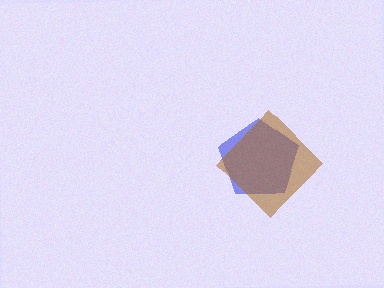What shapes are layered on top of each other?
The layered shapes are: a blue pentagon, a brown diamond.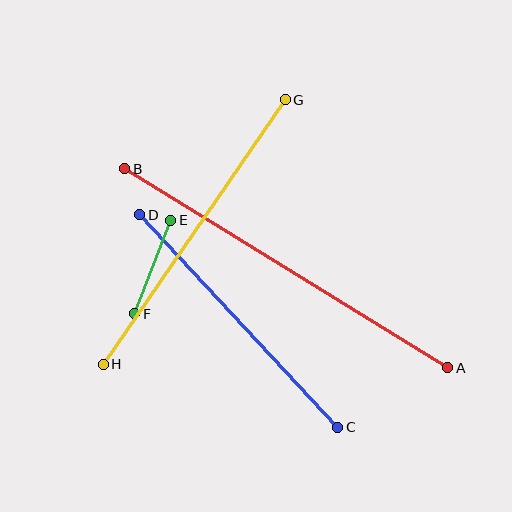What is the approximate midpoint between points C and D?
The midpoint is at approximately (239, 321) pixels.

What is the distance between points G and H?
The distance is approximately 321 pixels.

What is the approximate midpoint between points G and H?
The midpoint is at approximately (194, 232) pixels.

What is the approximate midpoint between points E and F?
The midpoint is at approximately (153, 267) pixels.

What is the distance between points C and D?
The distance is approximately 291 pixels.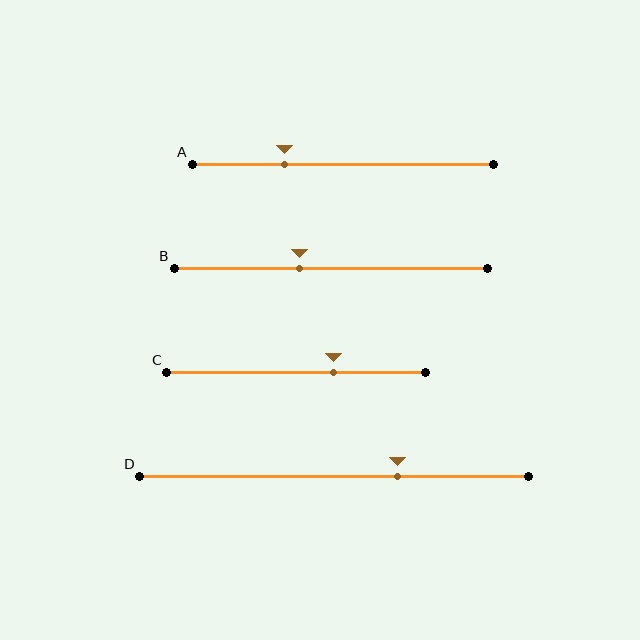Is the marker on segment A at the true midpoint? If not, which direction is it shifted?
No, the marker on segment A is shifted to the left by about 19% of the segment length.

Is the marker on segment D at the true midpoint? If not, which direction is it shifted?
No, the marker on segment D is shifted to the right by about 16% of the segment length.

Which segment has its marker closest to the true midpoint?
Segment B has its marker closest to the true midpoint.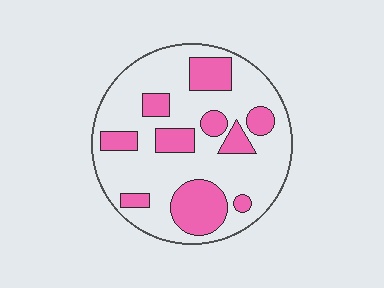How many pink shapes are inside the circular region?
10.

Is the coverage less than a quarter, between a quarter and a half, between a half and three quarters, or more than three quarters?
Between a quarter and a half.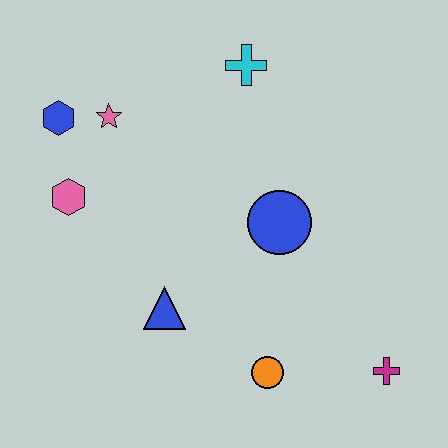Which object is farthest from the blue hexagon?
The magenta cross is farthest from the blue hexagon.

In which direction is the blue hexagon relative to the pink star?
The blue hexagon is to the left of the pink star.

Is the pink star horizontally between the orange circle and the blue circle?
No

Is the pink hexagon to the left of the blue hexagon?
No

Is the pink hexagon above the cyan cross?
No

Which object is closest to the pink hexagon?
The blue hexagon is closest to the pink hexagon.